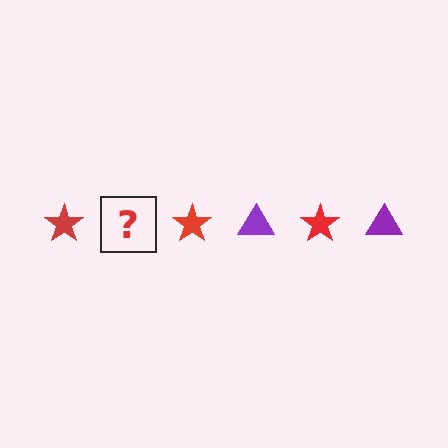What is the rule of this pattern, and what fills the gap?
The rule is that the pattern alternates between red star and purple triangle. The gap should be filled with a purple triangle.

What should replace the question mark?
The question mark should be replaced with a purple triangle.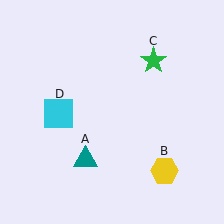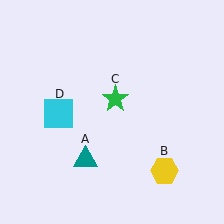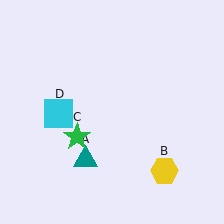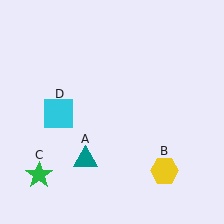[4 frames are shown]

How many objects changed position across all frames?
1 object changed position: green star (object C).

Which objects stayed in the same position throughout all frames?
Teal triangle (object A) and yellow hexagon (object B) and cyan square (object D) remained stationary.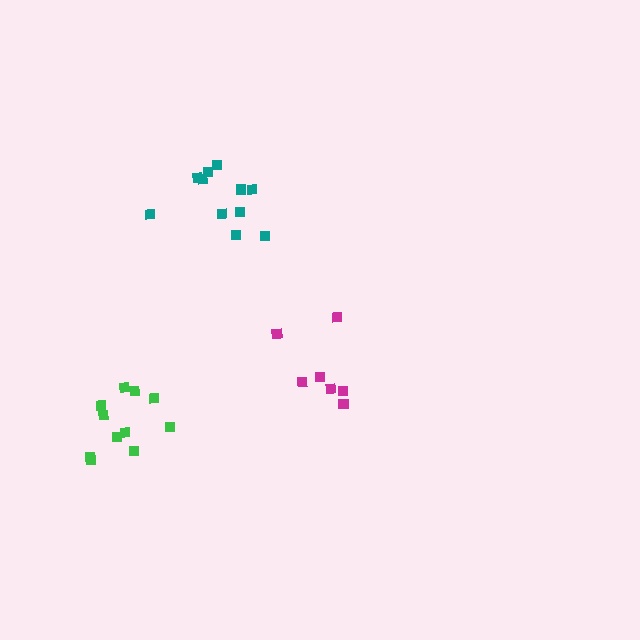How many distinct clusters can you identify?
There are 3 distinct clusters.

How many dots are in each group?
Group 1: 7 dots, Group 2: 11 dots, Group 3: 11 dots (29 total).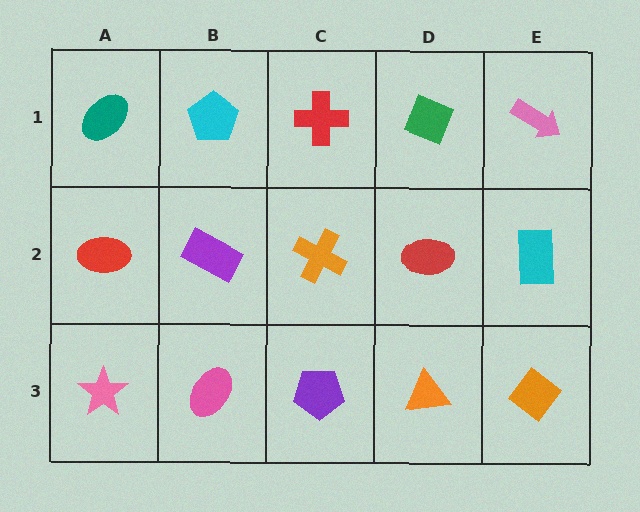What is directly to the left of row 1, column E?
A green diamond.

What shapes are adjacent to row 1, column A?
A red ellipse (row 2, column A), a cyan pentagon (row 1, column B).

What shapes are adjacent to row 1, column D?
A red ellipse (row 2, column D), a red cross (row 1, column C), a pink arrow (row 1, column E).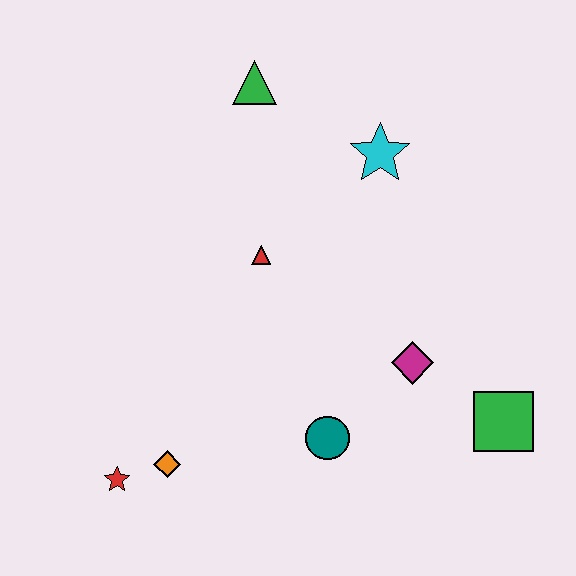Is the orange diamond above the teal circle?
No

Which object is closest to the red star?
The orange diamond is closest to the red star.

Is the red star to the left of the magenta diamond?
Yes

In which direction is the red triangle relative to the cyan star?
The red triangle is to the left of the cyan star.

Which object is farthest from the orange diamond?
The green triangle is farthest from the orange diamond.